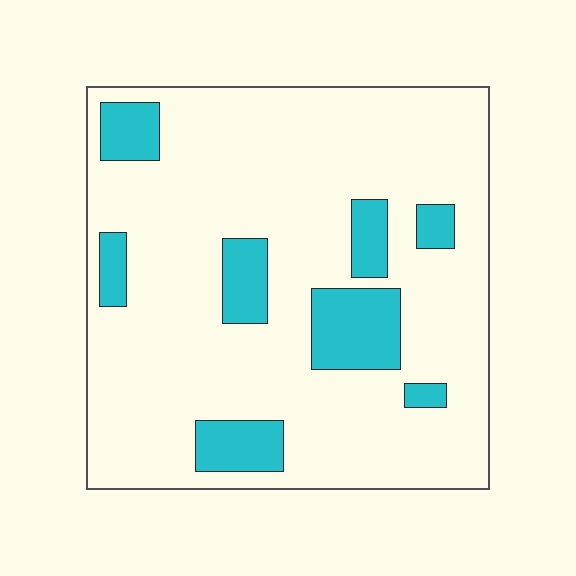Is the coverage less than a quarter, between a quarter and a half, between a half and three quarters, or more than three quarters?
Less than a quarter.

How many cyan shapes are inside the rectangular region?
8.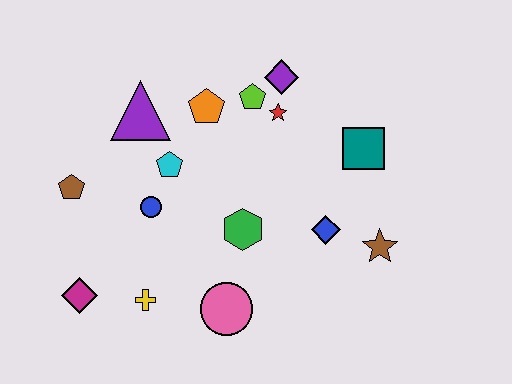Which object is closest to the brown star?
The blue diamond is closest to the brown star.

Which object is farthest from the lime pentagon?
The magenta diamond is farthest from the lime pentagon.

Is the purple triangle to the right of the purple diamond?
No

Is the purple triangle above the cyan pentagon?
Yes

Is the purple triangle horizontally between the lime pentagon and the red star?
No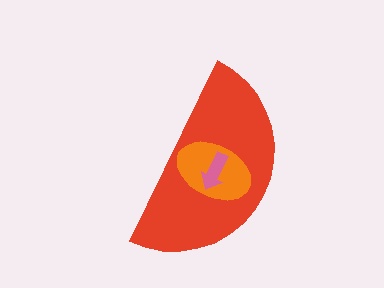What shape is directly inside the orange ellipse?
The pink arrow.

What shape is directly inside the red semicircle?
The orange ellipse.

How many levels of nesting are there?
3.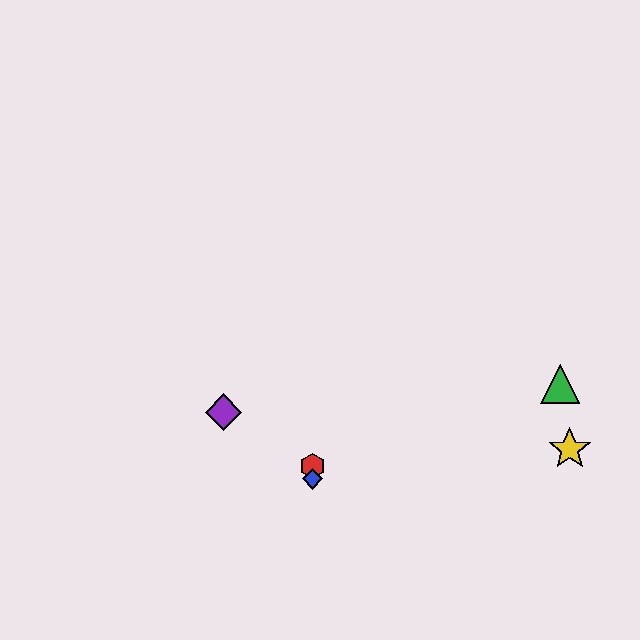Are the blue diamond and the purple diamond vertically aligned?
No, the blue diamond is at x≈312 and the purple diamond is at x≈223.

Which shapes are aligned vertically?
The red hexagon, the blue diamond are aligned vertically.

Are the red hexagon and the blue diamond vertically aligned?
Yes, both are at x≈312.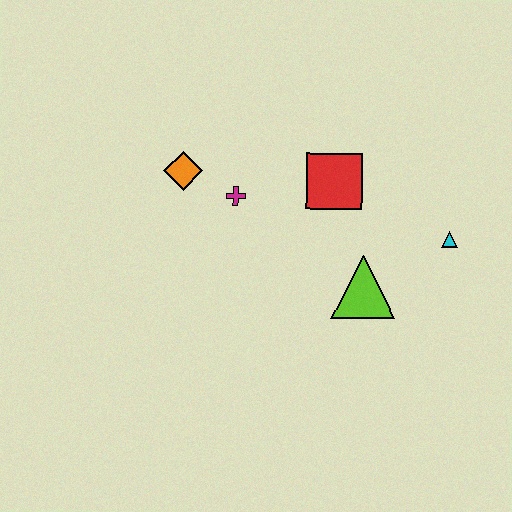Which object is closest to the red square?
The magenta cross is closest to the red square.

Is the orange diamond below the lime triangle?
No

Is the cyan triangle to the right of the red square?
Yes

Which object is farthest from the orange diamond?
The cyan triangle is farthest from the orange diamond.